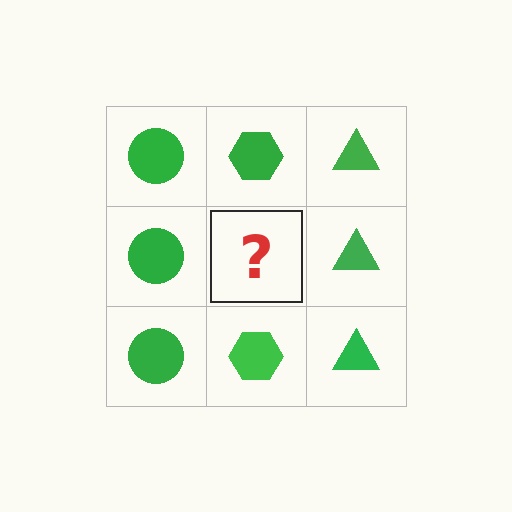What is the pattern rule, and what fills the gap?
The rule is that each column has a consistent shape. The gap should be filled with a green hexagon.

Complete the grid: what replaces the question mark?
The question mark should be replaced with a green hexagon.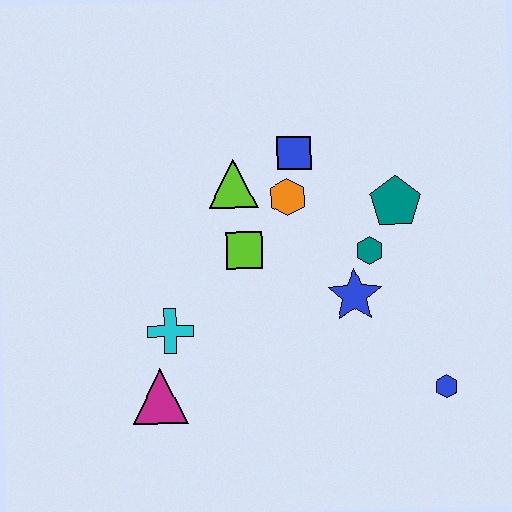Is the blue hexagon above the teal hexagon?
No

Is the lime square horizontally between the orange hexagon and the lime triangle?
Yes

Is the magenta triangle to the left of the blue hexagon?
Yes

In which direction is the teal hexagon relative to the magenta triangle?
The teal hexagon is to the right of the magenta triangle.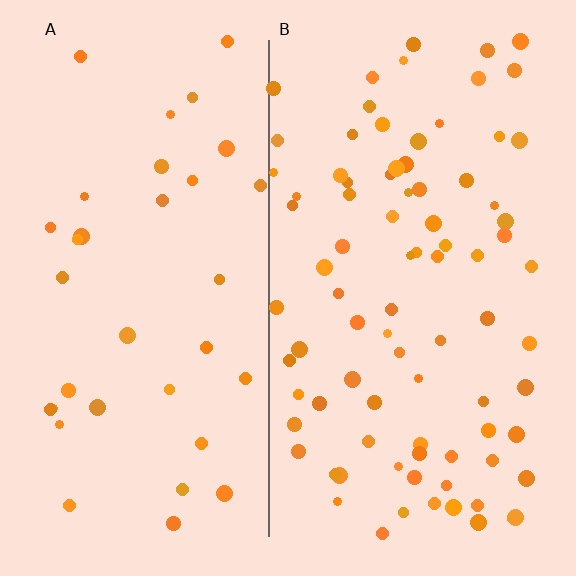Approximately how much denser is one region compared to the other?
Approximately 2.4× — region B over region A.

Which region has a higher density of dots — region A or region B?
B (the right).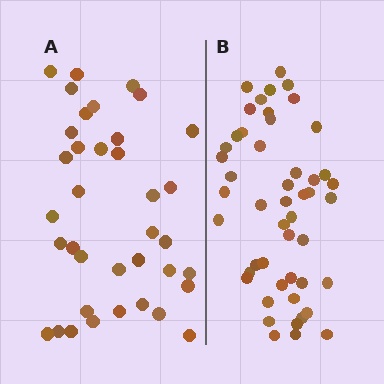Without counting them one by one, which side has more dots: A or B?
Region B (the right region) has more dots.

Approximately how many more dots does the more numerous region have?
Region B has roughly 12 or so more dots than region A.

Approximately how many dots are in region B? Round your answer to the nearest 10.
About 50 dots. (The exact count is 49, which rounds to 50.)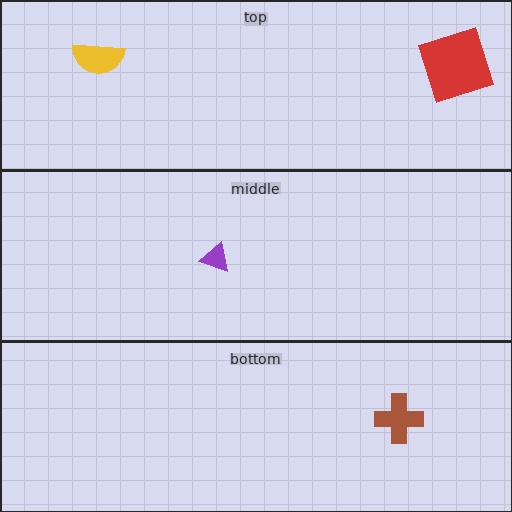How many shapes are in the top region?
2.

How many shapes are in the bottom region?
1.